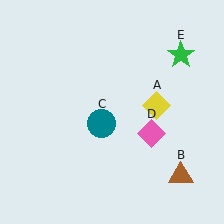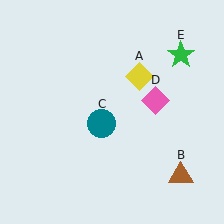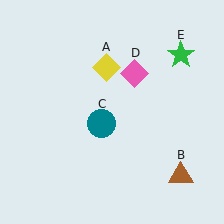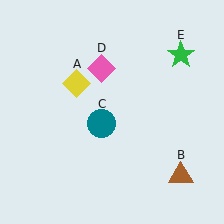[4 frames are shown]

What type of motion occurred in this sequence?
The yellow diamond (object A), pink diamond (object D) rotated counterclockwise around the center of the scene.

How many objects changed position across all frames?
2 objects changed position: yellow diamond (object A), pink diamond (object D).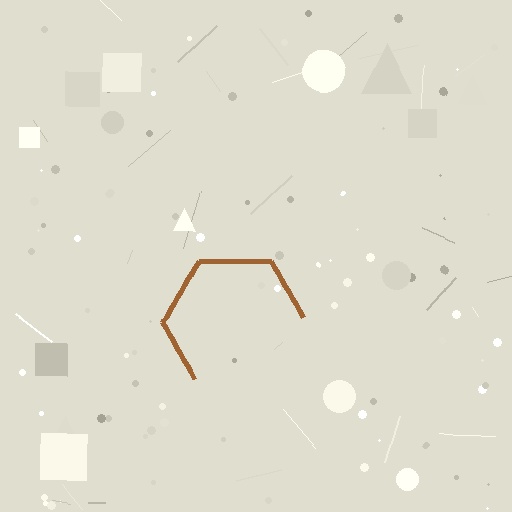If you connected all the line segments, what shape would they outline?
They would outline a hexagon.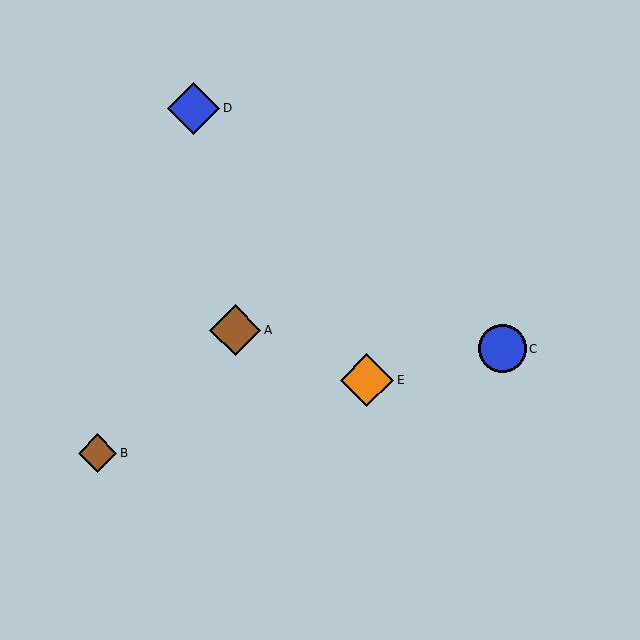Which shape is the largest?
The orange diamond (labeled E) is the largest.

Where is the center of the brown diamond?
The center of the brown diamond is at (97, 453).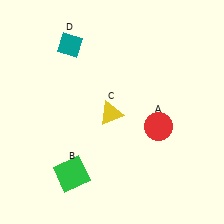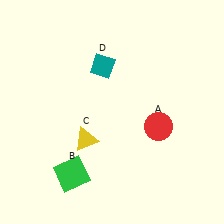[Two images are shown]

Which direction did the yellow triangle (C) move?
The yellow triangle (C) moved down.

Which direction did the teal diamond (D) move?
The teal diamond (D) moved right.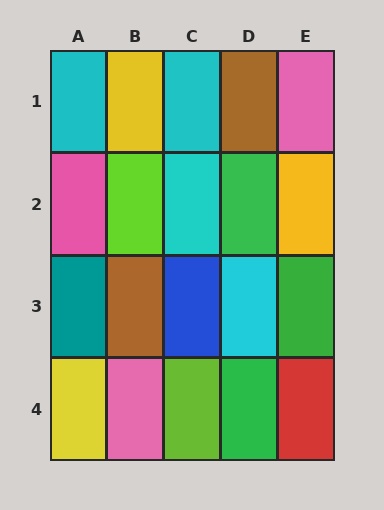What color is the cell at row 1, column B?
Yellow.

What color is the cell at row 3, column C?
Blue.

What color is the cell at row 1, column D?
Brown.